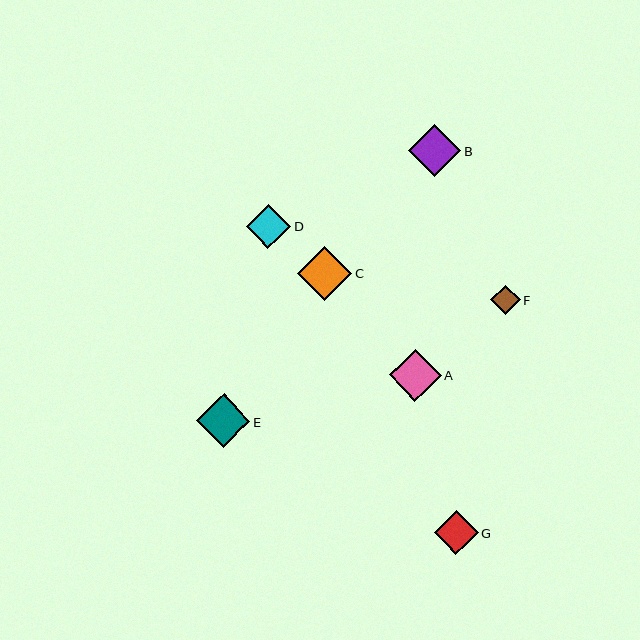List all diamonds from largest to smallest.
From largest to smallest: C, E, B, A, G, D, F.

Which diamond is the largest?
Diamond C is the largest with a size of approximately 55 pixels.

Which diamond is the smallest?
Diamond F is the smallest with a size of approximately 30 pixels.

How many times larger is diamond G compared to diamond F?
Diamond G is approximately 1.5 times the size of diamond F.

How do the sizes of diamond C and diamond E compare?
Diamond C and diamond E are approximately the same size.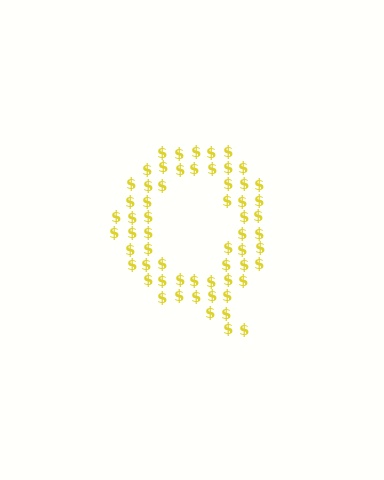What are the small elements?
The small elements are dollar signs.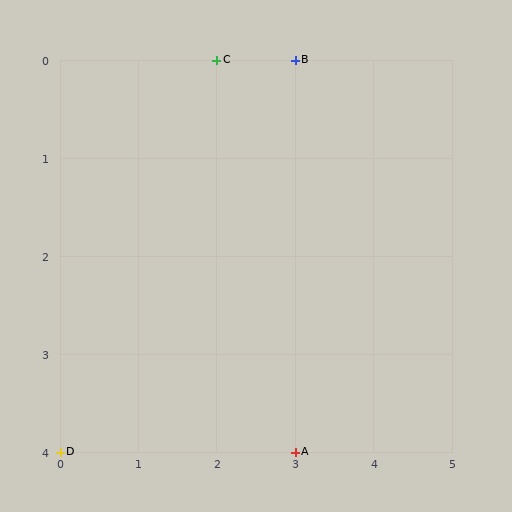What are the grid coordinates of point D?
Point D is at grid coordinates (0, 4).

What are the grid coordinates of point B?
Point B is at grid coordinates (3, 0).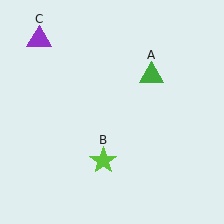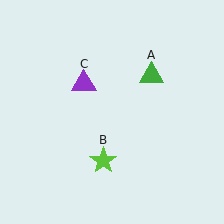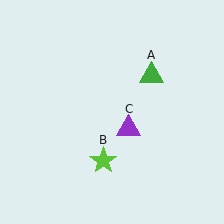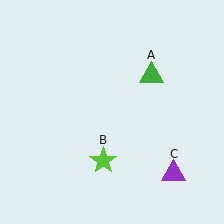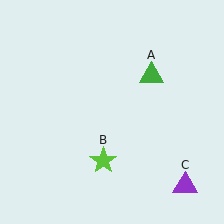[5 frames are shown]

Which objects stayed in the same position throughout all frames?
Green triangle (object A) and lime star (object B) remained stationary.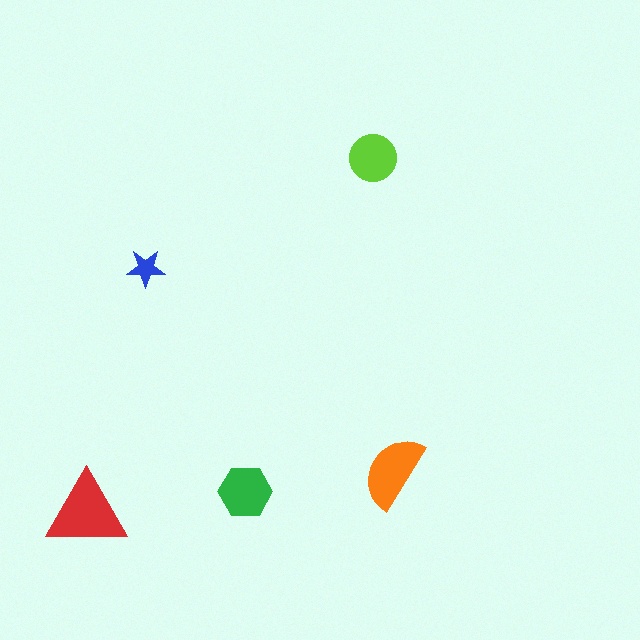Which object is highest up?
The lime circle is topmost.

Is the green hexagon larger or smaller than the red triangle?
Smaller.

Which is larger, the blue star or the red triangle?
The red triangle.